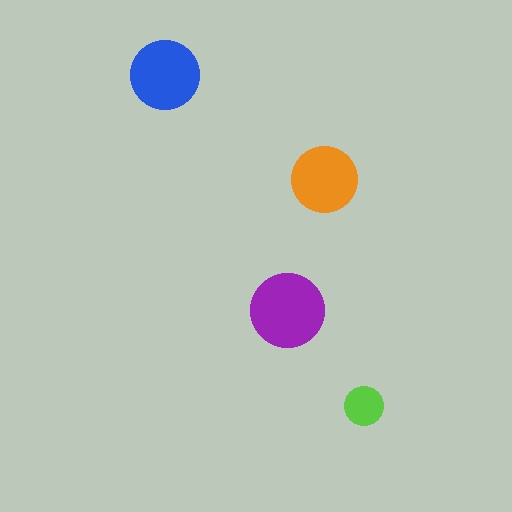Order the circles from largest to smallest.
the purple one, the blue one, the orange one, the lime one.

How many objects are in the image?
There are 4 objects in the image.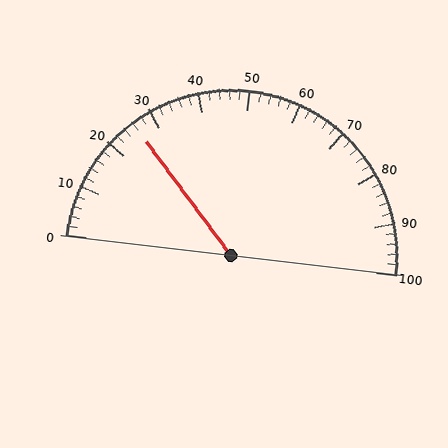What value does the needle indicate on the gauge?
The needle indicates approximately 26.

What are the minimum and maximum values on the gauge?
The gauge ranges from 0 to 100.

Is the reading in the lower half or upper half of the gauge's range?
The reading is in the lower half of the range (0 to 100).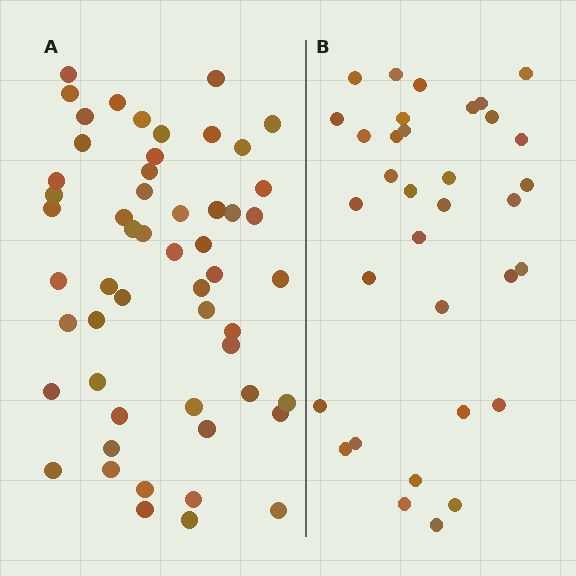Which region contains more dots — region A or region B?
Region A (the left region) has more dots.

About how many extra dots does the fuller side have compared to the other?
Region A has approximately 20 more dots than region B.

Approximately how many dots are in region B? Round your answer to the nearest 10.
About 30 dots. (The exact count is 34, which rounds to 30.)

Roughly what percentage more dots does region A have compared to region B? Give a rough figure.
About 60% more.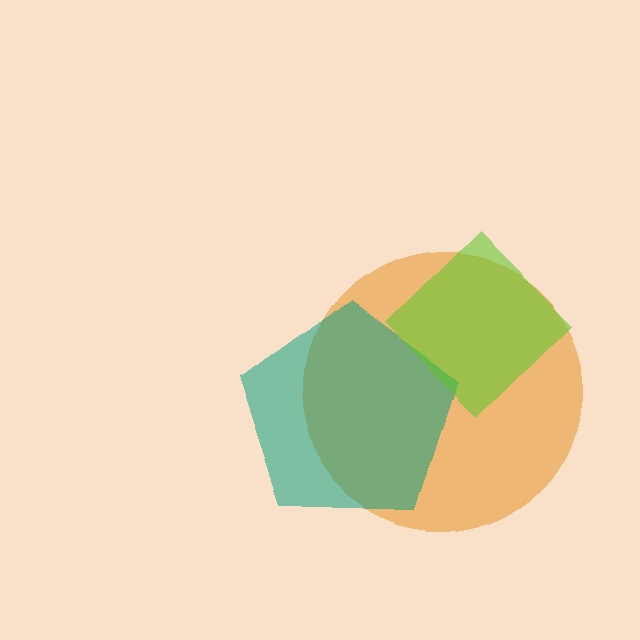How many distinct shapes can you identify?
There are 3 distinct shapes: an orange circle, a teal pentagon, a lime diamond.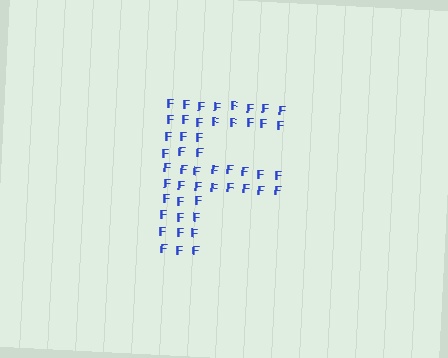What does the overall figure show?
The overall figure shows the letter F.